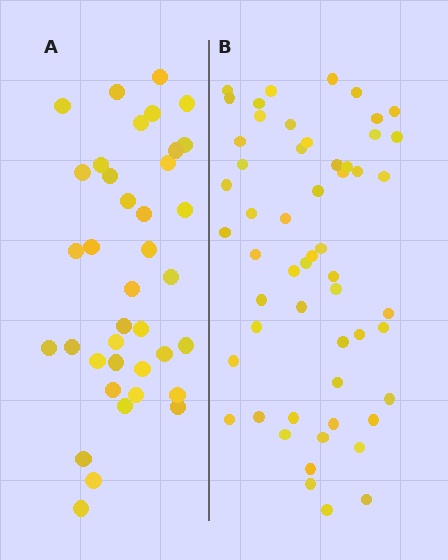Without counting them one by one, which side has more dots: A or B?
Region B (the right region) has more dots.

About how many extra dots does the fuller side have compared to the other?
Region B has approximately 15 more dots than region A.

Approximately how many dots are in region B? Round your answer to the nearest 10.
About 60 dots. (The exact count is 55, which rounds to 60.)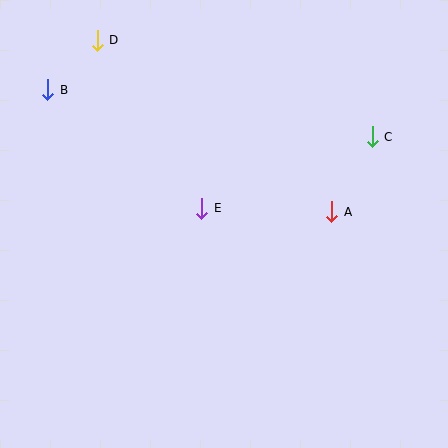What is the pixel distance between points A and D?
The distance between A and D is 291 pixels.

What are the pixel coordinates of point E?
Point E is at (202, 208).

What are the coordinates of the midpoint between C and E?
The midpoint between C and E is at (287, 173).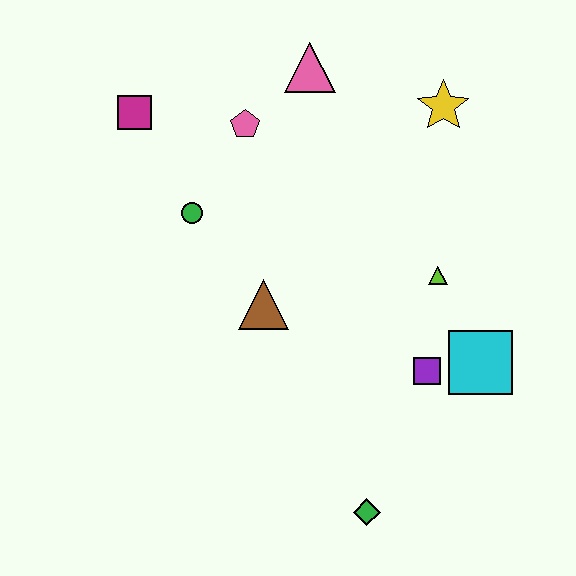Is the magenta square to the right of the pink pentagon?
No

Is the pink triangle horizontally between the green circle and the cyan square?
Yes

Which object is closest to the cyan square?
The purple square is closest to the cyan square.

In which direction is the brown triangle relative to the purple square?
The brown triangle is to the left of the purple square.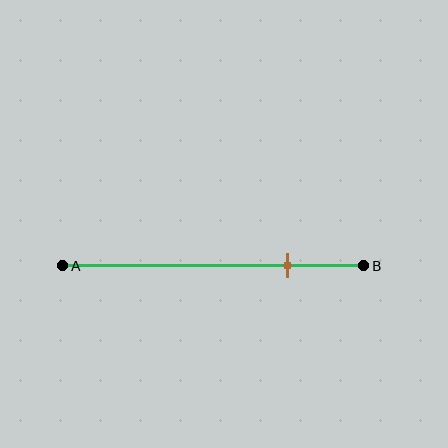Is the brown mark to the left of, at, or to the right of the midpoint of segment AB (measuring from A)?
The brown mark is to the right of the midpoint of segment AB.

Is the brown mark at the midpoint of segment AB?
No, the mark is at about 75% from A, not at the 50% midpoint.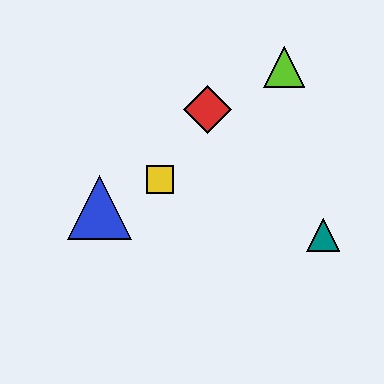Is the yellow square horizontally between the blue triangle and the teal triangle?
Yes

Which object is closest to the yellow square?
The blue triangle is closest to the yellow square.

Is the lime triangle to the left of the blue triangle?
No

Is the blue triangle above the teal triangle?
Yes